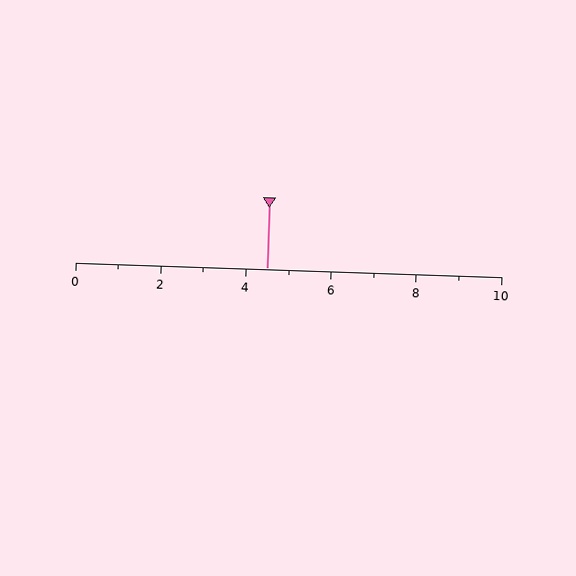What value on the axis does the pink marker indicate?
The marker indicates approximately 4.5.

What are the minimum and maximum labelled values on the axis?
The axis runs from 0 to 10.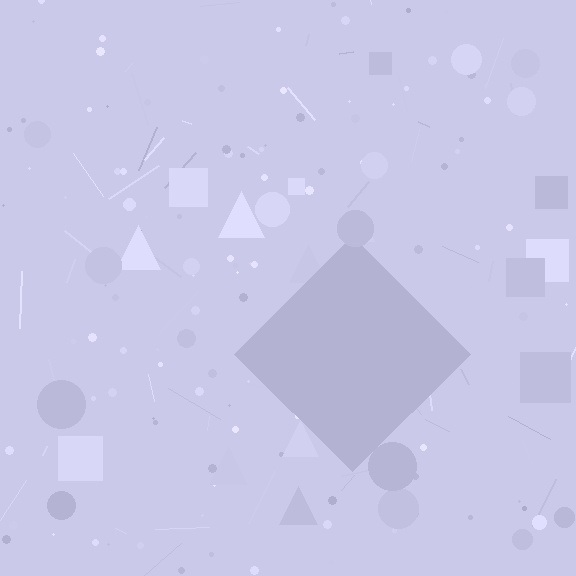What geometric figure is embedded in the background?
A diamond is embedded in the background.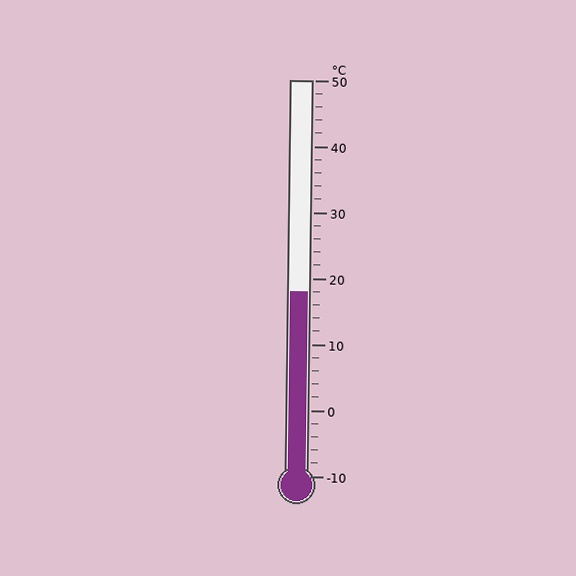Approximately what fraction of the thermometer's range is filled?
The thermometer is filled to approximately 45% of its range.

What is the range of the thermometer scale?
The thermometer scale ranges from -10°C to 50°C.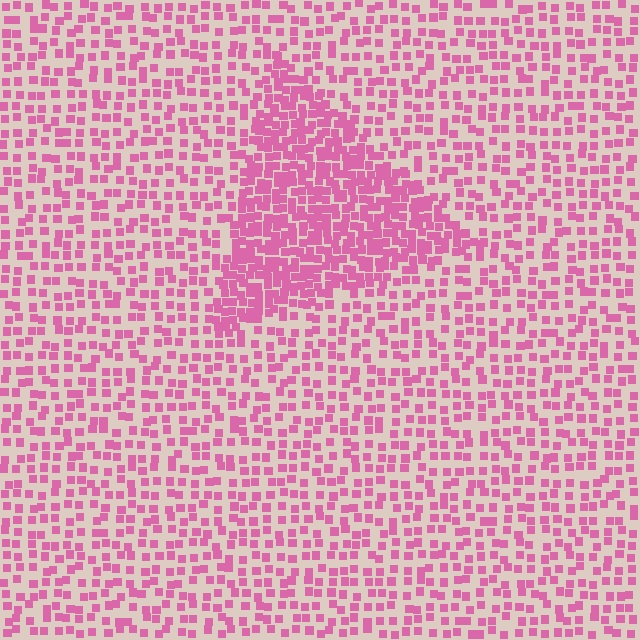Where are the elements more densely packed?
The elements are more densely packed inside the triangle boundary.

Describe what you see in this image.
The image contains small pink elements arranged at two different densities. A triangle-shaped region is visible where the elements are more densely packed than the surrounding area.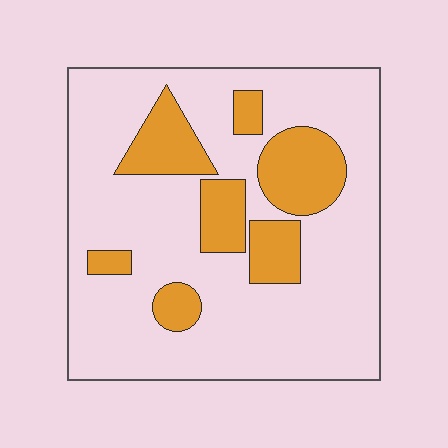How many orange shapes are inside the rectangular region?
7.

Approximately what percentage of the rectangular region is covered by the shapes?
Approximately 25%.